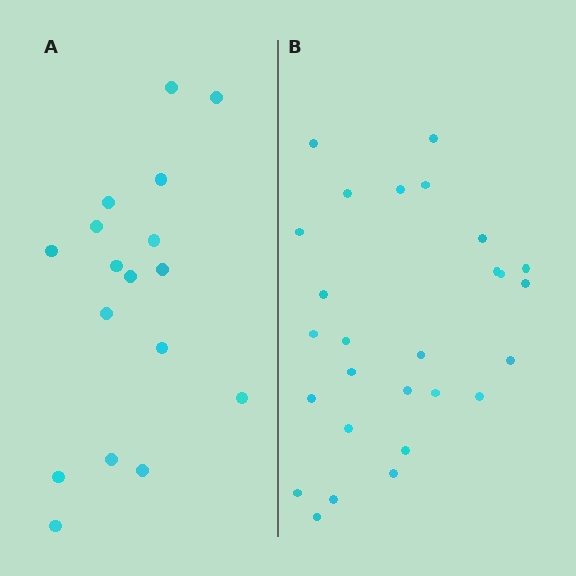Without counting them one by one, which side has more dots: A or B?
Region B (the right region) has more dots.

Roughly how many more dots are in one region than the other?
Region B has roughly 10 or so more dots than region A.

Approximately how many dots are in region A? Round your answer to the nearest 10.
About 20 dots. (The exact count is 17, which rounds to 20.)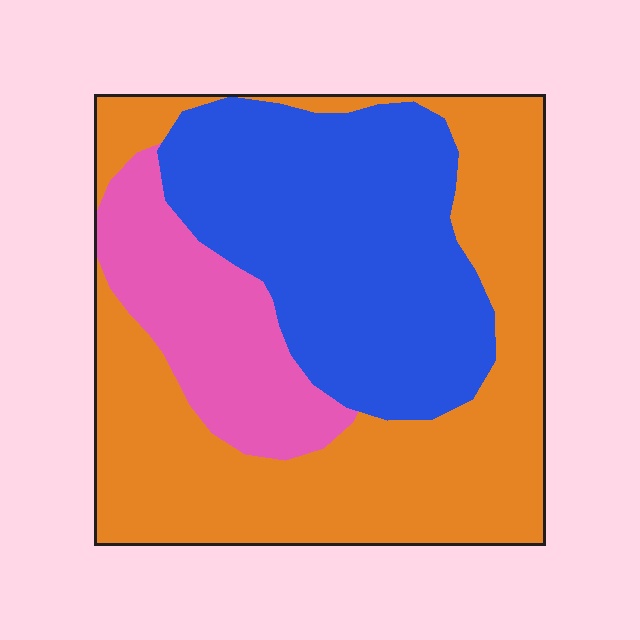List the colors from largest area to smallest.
From largest to smallest: orange, blue, pink.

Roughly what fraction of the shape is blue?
Blue covers about 35% of the shape.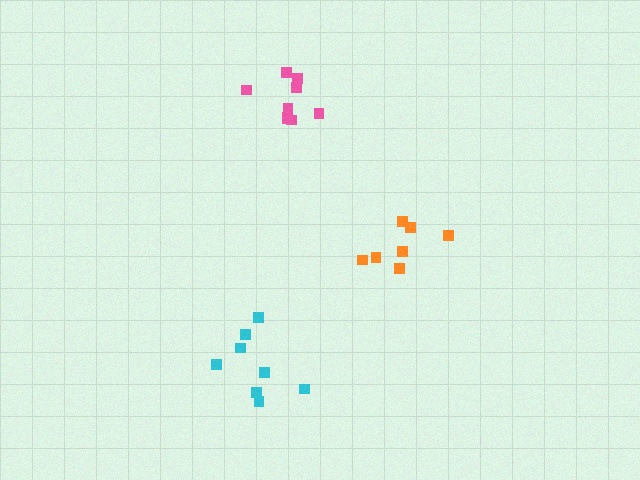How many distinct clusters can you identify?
There are 3 distinct clusters.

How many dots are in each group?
Group 1: 8 dots, Group 2: 7 dots, Group 3: 9 dots (24 total).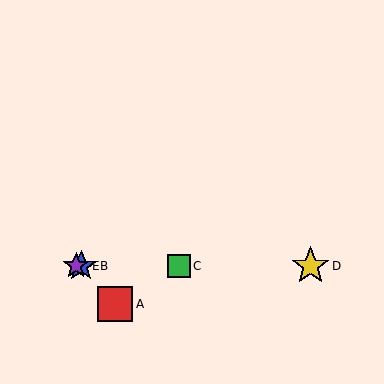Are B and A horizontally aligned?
No, B is at y≈266 and A is at y≈304.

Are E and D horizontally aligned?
Yes, both are at y≈266.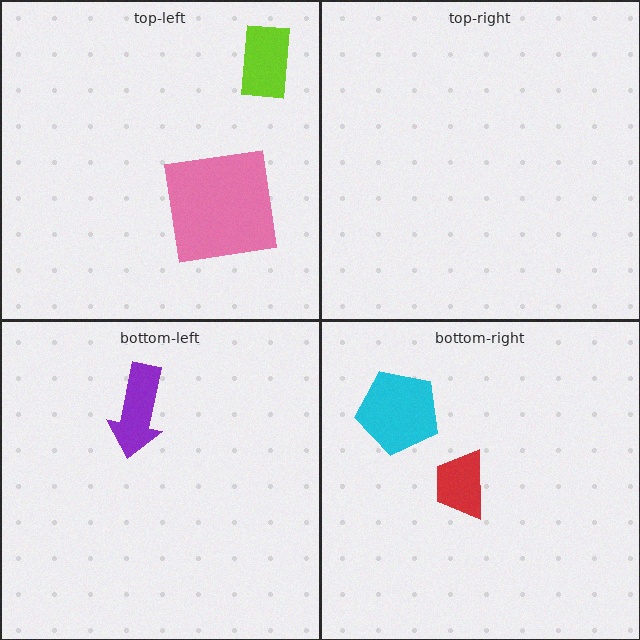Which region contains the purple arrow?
The bottom-left region.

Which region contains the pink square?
The top-left region.